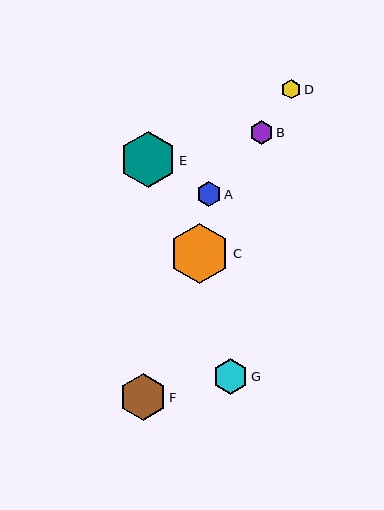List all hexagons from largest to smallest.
From largest to smallest: C, E, F, G, A, B, D.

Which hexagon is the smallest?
Hexagon D is the smallest with a size of approximately 19 pixels.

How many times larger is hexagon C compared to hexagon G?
Hexagon C is approximately 1.7 times the size of hexagon G.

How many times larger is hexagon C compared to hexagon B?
Hexagon C is approximately 2.5 times the size of hexagon B.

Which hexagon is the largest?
Hexagon C is the largest with a size of approximately 60 pixels.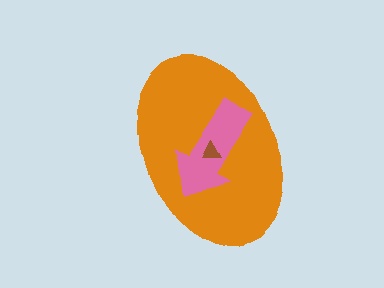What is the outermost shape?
The orange ellipse.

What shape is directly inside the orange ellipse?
The pink arrow.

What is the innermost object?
The brown triangle.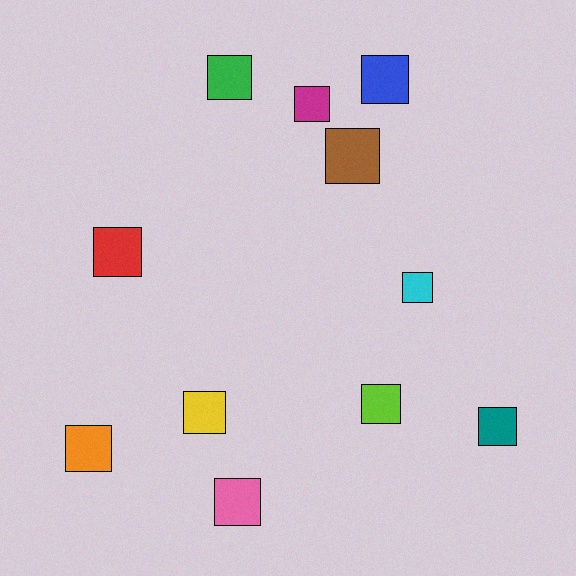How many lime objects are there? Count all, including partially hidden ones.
There is 1 lime object.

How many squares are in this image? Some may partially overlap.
There are 11 squares.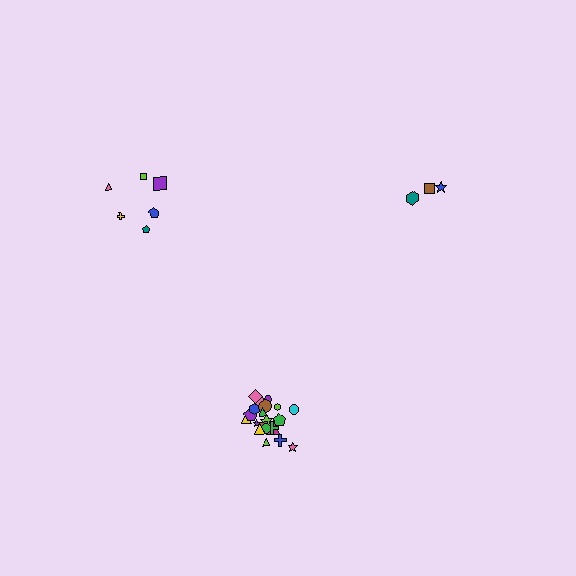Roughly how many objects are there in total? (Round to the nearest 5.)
Roughly 30 objects in total.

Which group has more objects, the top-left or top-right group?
The top-left group.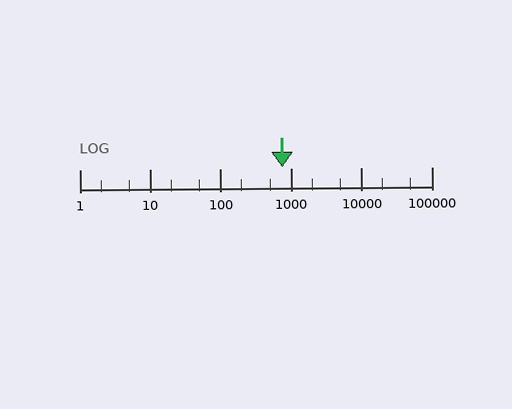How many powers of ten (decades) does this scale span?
The scale spans 5 decades, from 1 to 100000.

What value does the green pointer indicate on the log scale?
The pointer indicates approximately 760.